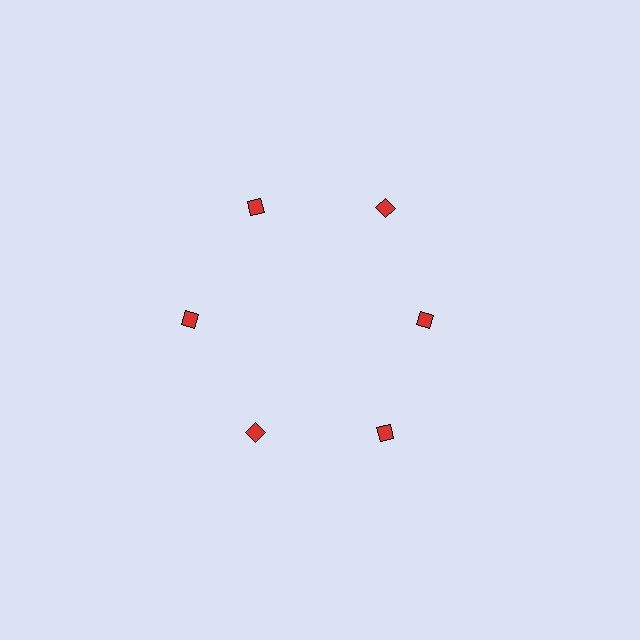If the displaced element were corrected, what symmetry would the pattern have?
It would have 6-fold rotational symmetry — the pattern would map onto itself every 60 degrees.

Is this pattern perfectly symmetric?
No. The 6 red diamonds are arranged in a ring, but one element near the 3 o'clock position is pulled inward toward the center, breaking the 6-fold rotational symmetry.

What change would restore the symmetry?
The symmetry would be restored by moving it outward, back onto the ring so that all 6 diamonds sit at equal angles and equal distance from the center.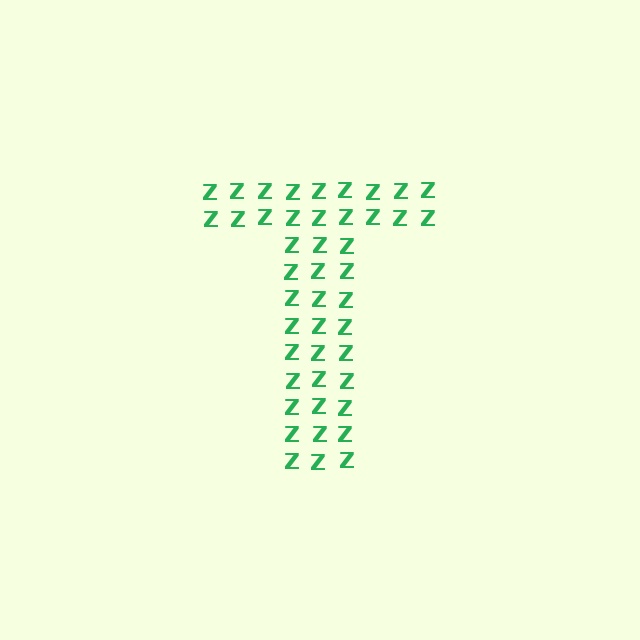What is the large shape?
The large shape is the letter T.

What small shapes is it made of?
It is made of small letter Z's.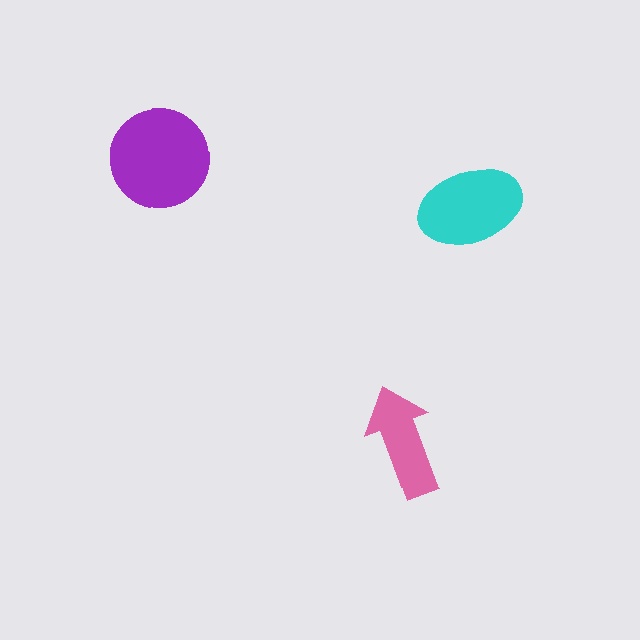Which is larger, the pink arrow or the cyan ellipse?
The cyan ellipse.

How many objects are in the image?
There are 3 objects in the image.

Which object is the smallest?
The pink arrow.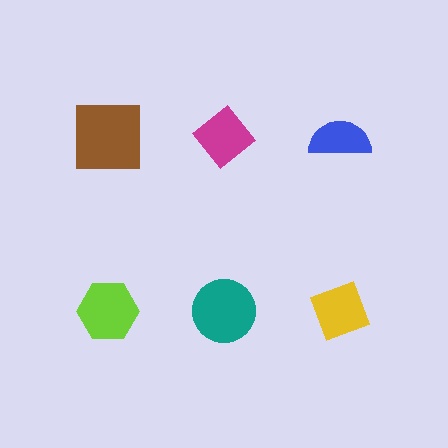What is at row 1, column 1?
A brown square.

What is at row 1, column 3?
A blue semicircle.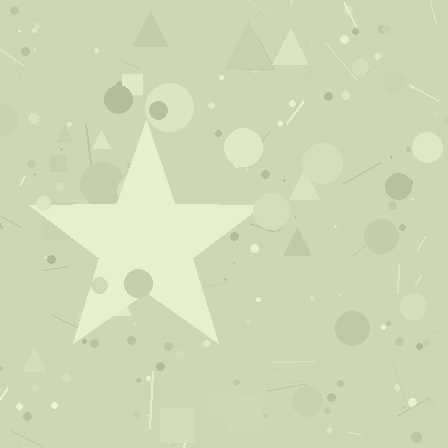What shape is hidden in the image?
A star is hidden in the image.